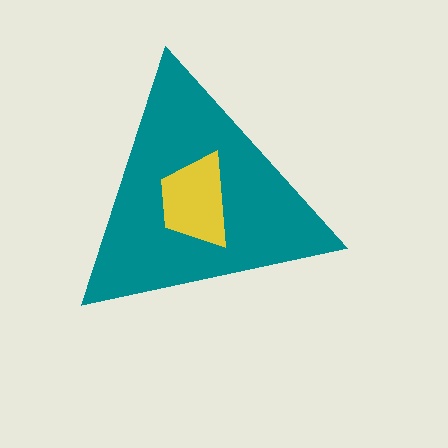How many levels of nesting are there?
2.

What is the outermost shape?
The teal triangle.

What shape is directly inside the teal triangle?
The yellow trapezoid.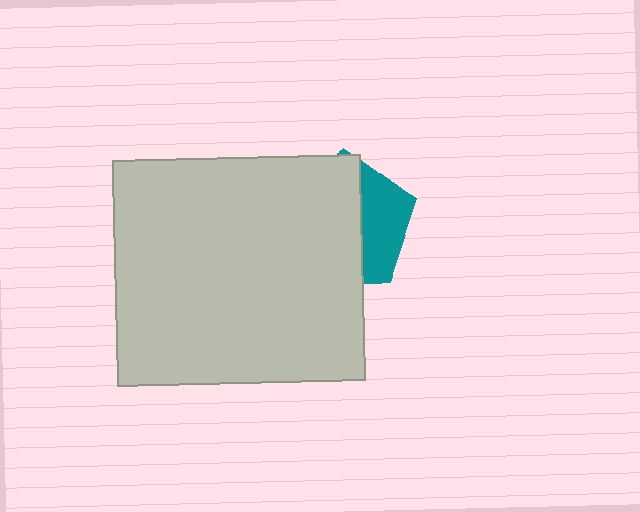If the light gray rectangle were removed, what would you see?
You would see the complete teal pentagon.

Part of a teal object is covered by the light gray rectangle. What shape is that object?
It is a pentagon.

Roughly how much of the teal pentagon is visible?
A small part of it is visible (roughly 34%).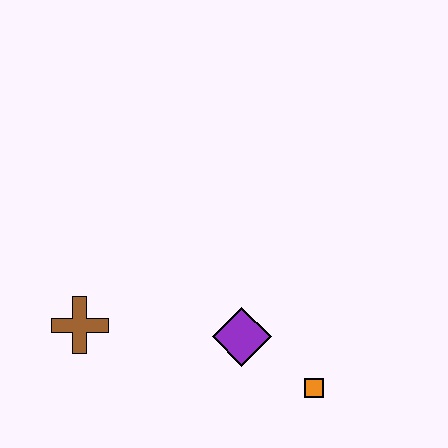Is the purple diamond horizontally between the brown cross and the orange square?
Yes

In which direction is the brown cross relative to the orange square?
The brown cross is to the left of the orange square.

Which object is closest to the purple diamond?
The orange square is closest to the purple diamond.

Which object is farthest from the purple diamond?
The brown cross is farthest from the purple diamond.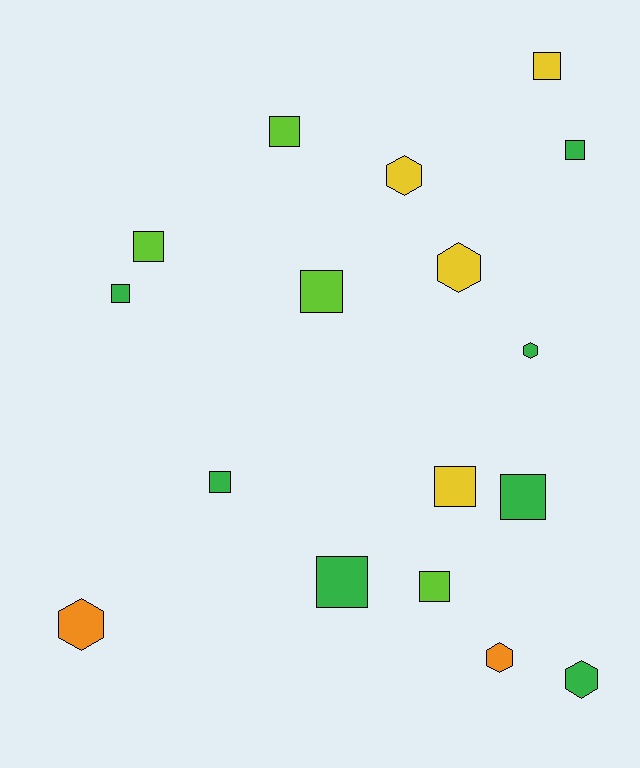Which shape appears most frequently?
Square, with 11 objects.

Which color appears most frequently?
Green, with 7 objects.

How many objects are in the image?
There are 17 objects.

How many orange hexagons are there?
There are 2 orange hexagons.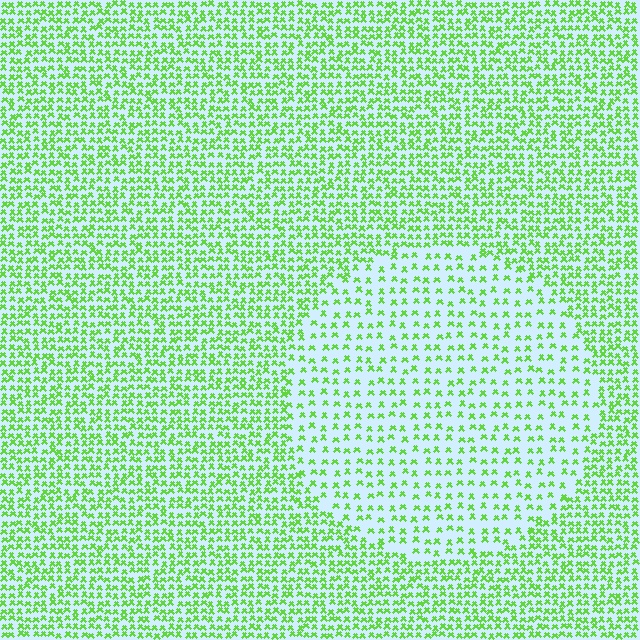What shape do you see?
I see a circle.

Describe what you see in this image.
The image contains small lime elements arranged at two different densities. A circle-shaped region is visible where the elements are less densely packed than the surrounding area.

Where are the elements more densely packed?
The elements are more densely packed outside the circle boundary.